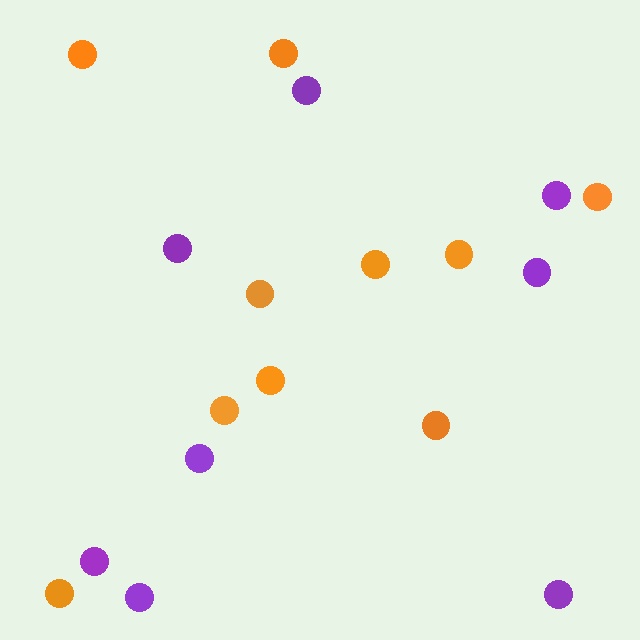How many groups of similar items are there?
There are 2 groups: one group of purple circles (8) and one group of orange circles (10).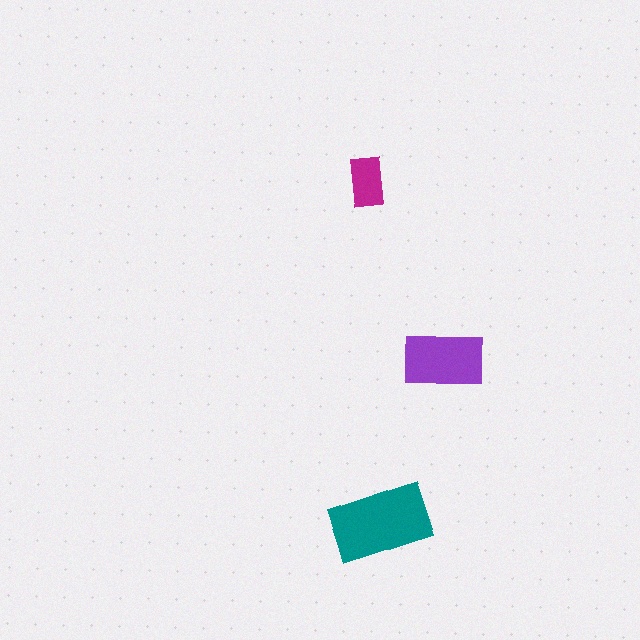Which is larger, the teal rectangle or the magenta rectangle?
The teal one.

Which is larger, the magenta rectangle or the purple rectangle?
The purple one.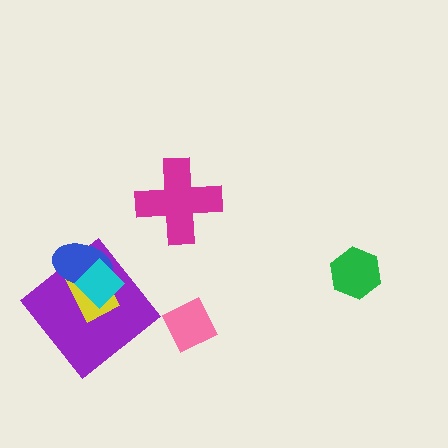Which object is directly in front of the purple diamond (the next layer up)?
The yellow rectangle is directly in front of the purple diamond.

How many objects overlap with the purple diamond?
3 objects overlap with the purple diamond.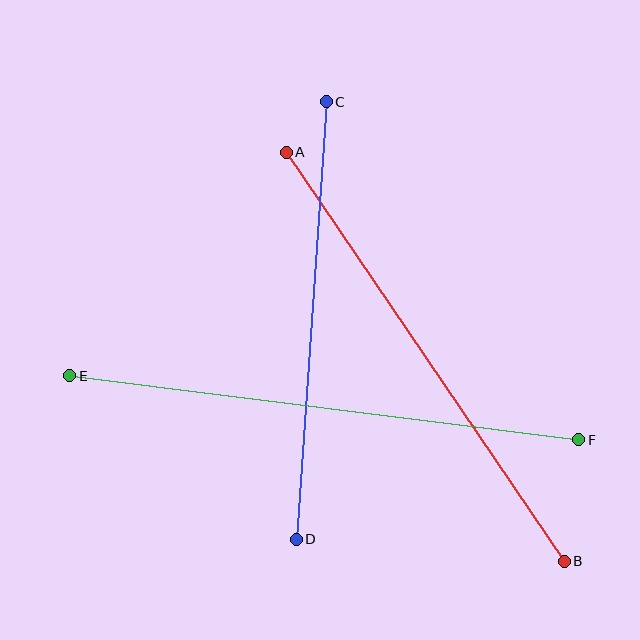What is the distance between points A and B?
The distance is approximately 495 pixels.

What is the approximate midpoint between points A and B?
The midpoint is at approximately (425, 357) pixels.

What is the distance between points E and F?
The distance is approximately 513 pixels.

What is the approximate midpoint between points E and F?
The midpoint is at approximately (324, 408) pixels.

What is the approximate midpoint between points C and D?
The midpoint is at approximately (311, 320) pixels.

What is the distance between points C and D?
The distance is approximately 439 pixels.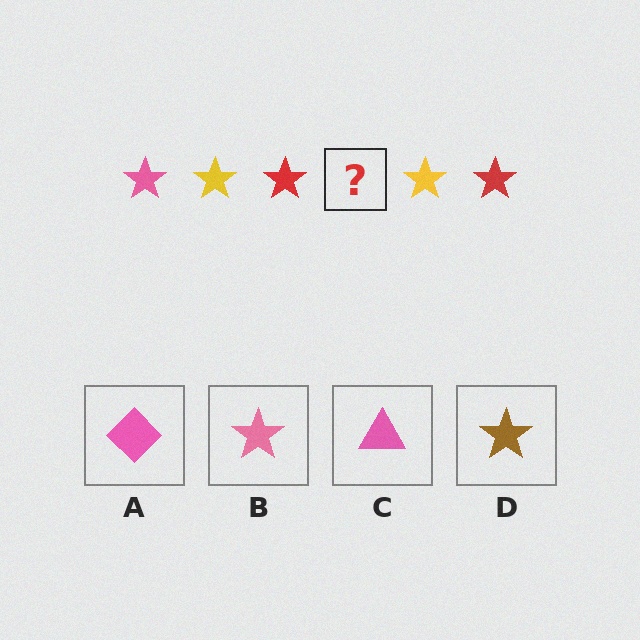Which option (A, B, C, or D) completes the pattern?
B.